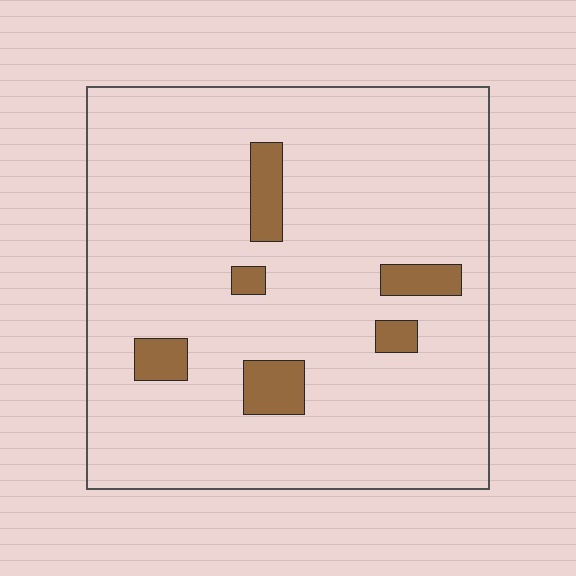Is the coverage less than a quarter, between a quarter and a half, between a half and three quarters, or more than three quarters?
Less than a quarter.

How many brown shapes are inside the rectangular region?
6.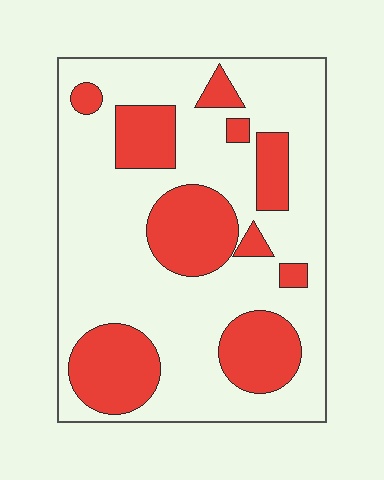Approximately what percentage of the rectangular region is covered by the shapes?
Approximately 30%.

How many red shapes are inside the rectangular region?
10.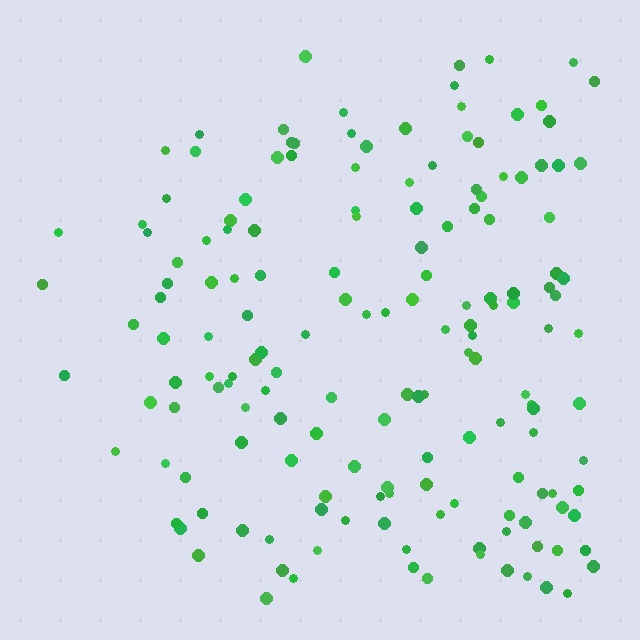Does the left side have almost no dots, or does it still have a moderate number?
Still a moderate number, just noticeably fewer than the right.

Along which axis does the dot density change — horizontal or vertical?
Horizontal.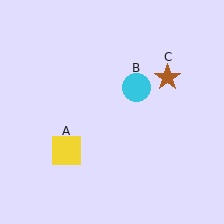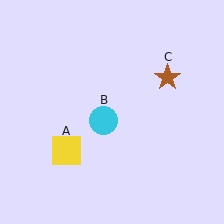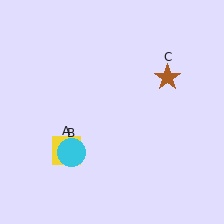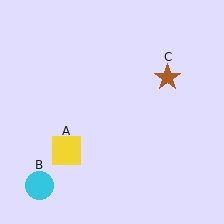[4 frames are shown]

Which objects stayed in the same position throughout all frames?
Yellow square (object A) and brown star (object C) remained stationary.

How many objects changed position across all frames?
1 object changed position: cyan circle (object B).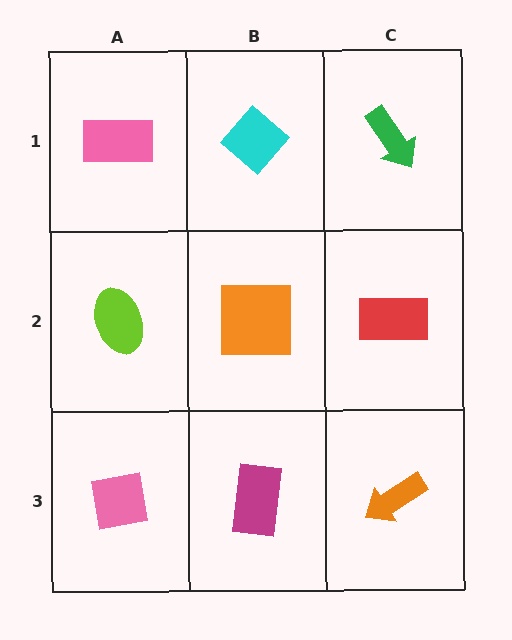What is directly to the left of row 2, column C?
An orange square.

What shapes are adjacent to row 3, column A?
A lime ellipse (row 2, column A), a magenta rectangle (row 3, column B).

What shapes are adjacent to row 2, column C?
A green arrow (row 1, column C), an orange arrow (row 3, column C), an orange square (row 2, column B).